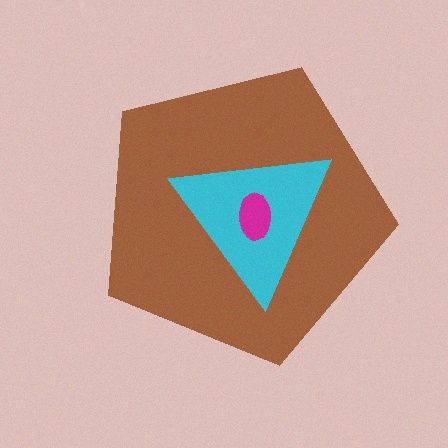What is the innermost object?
The magenta ellipse.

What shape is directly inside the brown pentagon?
The cyan triangle.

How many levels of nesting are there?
3.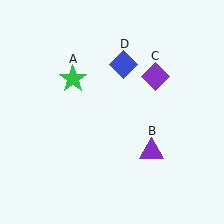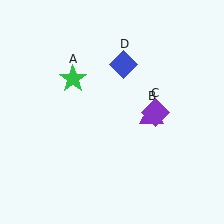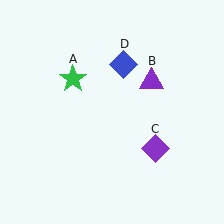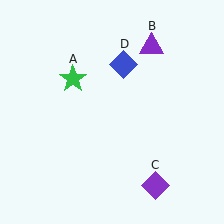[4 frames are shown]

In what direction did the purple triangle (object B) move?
The purple triangle (object B) moved up.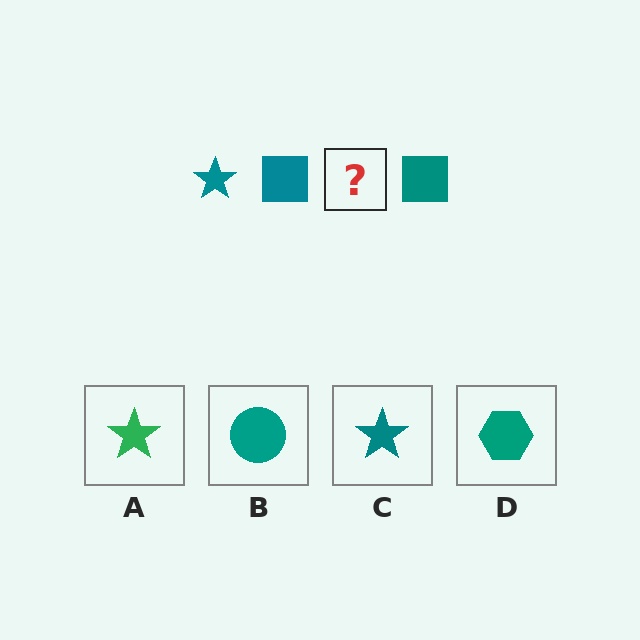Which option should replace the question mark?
Option C.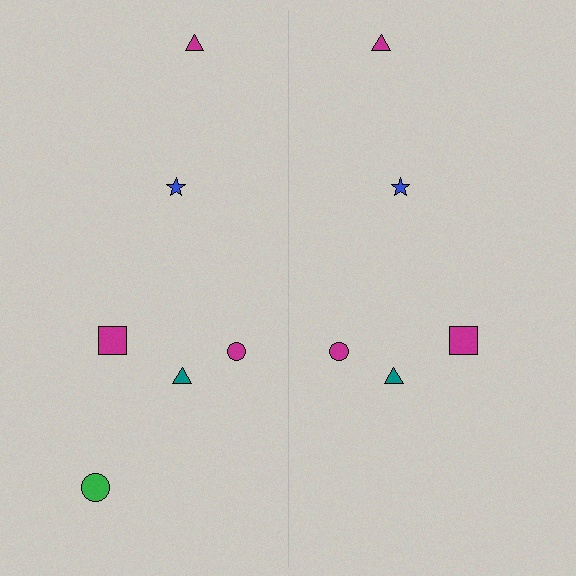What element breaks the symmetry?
A green circle is missing from the right side.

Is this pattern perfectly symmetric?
No, the pattern is not perfectly symmetric. A green circle is missing from the right side.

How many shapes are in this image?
There are 11 shapes in this image.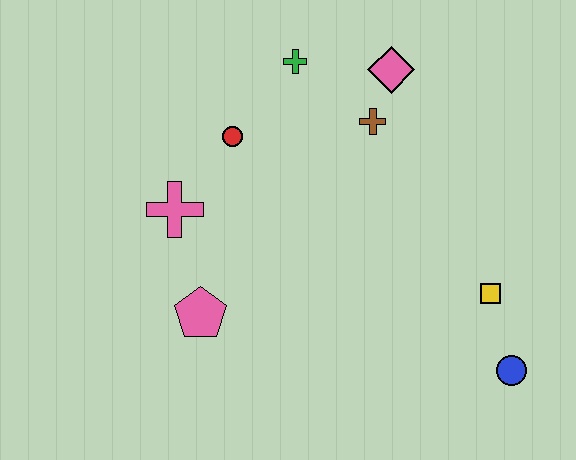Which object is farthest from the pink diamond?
The blue circle is farthest from the pink diamond.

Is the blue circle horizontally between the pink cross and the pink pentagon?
No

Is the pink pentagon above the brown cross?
No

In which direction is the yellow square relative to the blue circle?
The yellow square is above the blue circle.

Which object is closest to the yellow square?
The blue circle is closest to the yellow square.